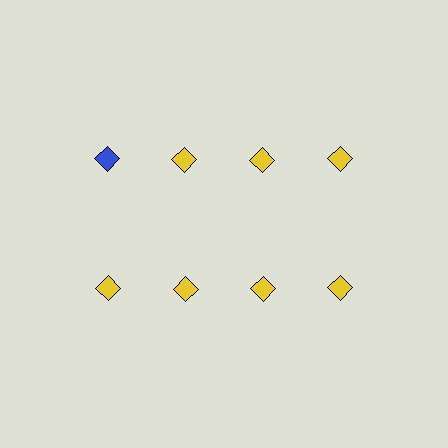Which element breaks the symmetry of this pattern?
The blue diamond in the top row, leftmost column breaks the symmetry. All other shapes are yellow diamonds.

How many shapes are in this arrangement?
There are 8 shapes arranged in a grid pattern.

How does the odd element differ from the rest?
It has a different color: blue instead of yellow.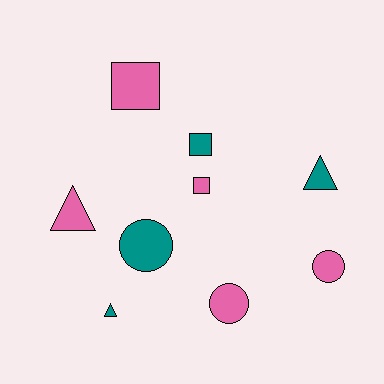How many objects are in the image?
There are 9 objects.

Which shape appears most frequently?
Circle, with 3 objects.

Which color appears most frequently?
Pink, with 5 objects.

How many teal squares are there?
There is 1 teal square.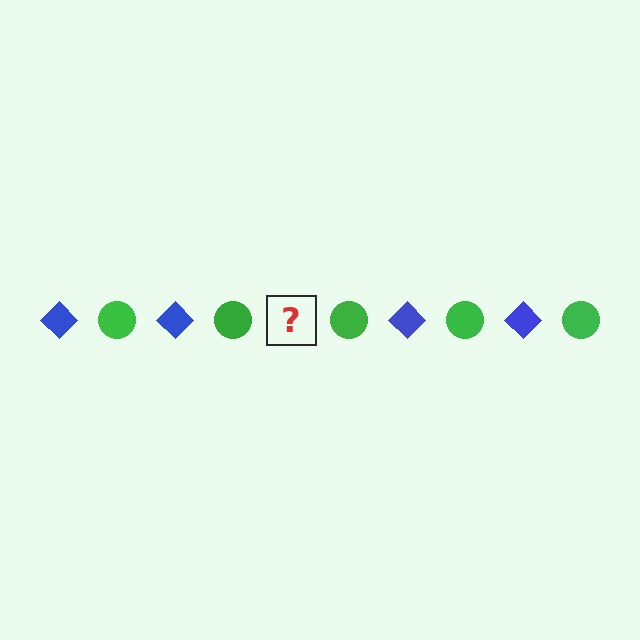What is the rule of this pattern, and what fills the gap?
The rule is that the pattern alternates between blue diamond and green circle. The gap should be filled with a blue diamond.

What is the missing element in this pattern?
The missing element is a blue diamond.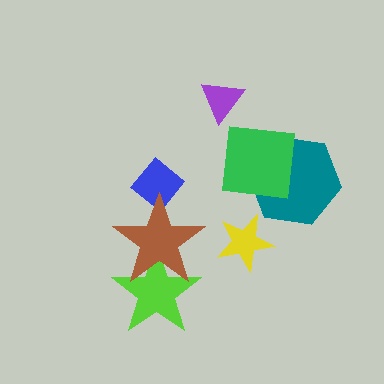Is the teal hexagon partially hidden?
Yes, it is partially covered by another shape.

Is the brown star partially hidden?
No, no other shape covers it.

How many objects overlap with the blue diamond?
1 object overlaps with the blue diamond.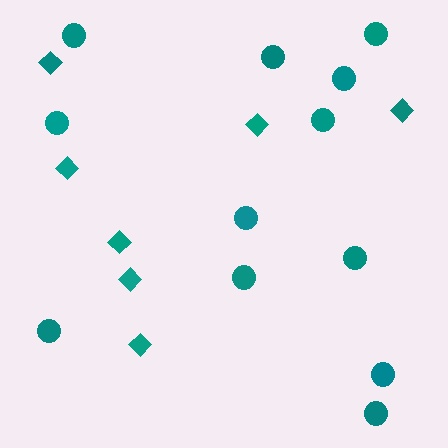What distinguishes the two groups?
There are 2 groups: one group of circles (12) and one group of diamonds (7).